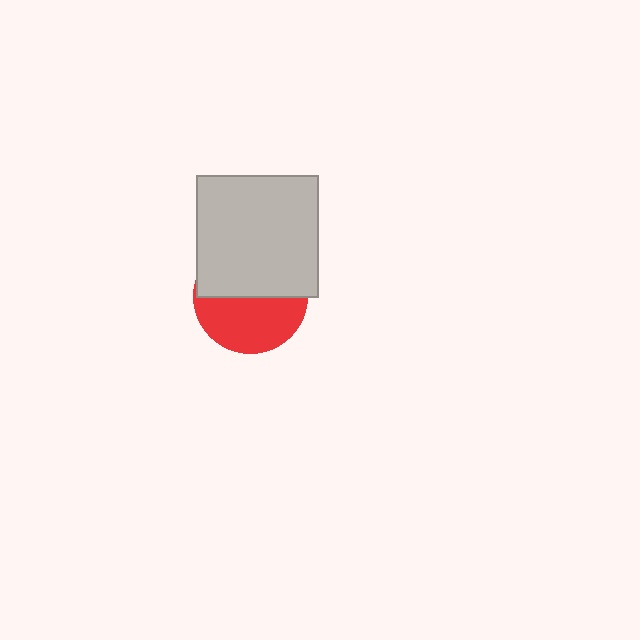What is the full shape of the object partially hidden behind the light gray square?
The partially hidden object is a red circle.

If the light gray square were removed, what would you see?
You would see the complete red circle.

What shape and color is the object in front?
The object in front is a light gray square.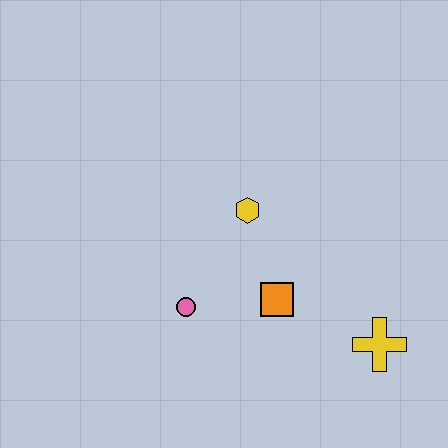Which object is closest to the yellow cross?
The orange square is closest to the yellow cross.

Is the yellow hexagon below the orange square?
No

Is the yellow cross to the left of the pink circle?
No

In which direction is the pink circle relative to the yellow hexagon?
The pink circle is below the yellow hexagon.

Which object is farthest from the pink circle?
The yellow cross is farthest from the pink circle.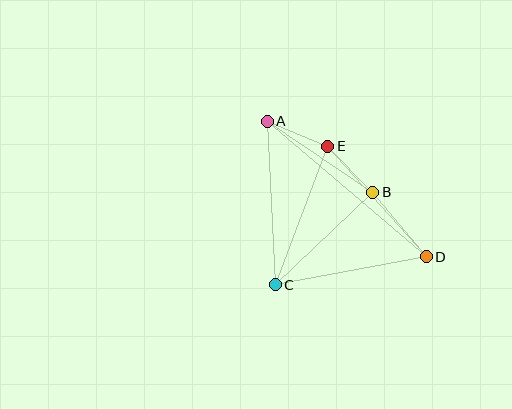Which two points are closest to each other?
Points B and E are closest to each other.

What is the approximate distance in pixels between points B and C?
The distance between B and C is approximately 134 pixels.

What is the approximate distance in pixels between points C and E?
The distance between C and E is approximately 148 pixels.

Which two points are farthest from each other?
Points A and D are farthest from each other.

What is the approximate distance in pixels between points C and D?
The distance between C and D is approximately 154 pixels.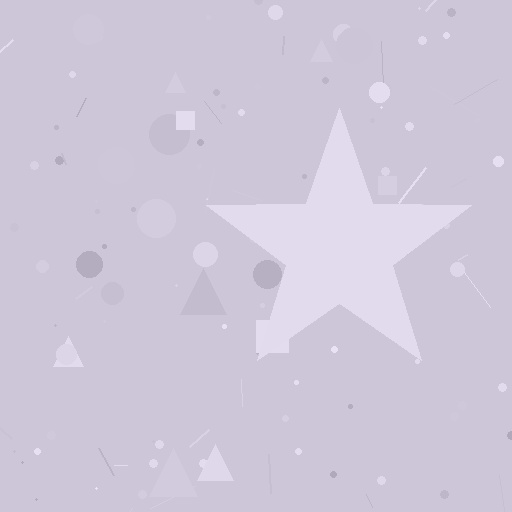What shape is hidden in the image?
A star is hidden in the image.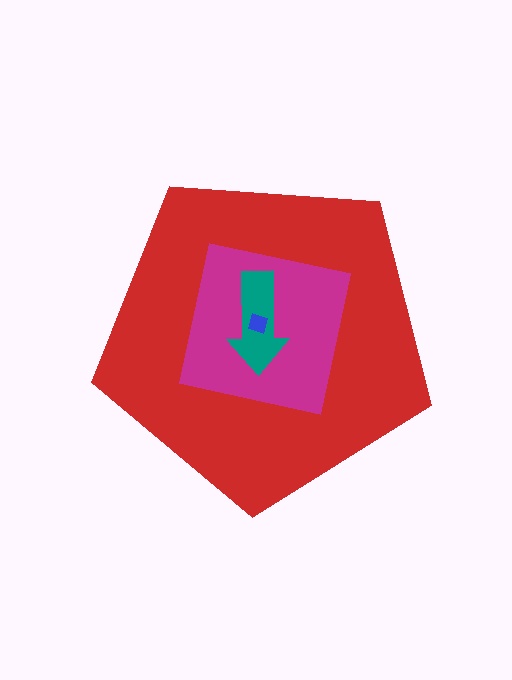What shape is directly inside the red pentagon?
The magenta square.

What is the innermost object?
The blue square.